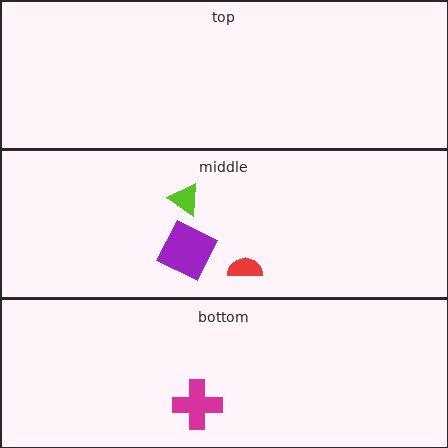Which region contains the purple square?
The middle region.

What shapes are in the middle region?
The lime triangle, the red semicircle, the purple square.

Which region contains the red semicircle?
The middle region.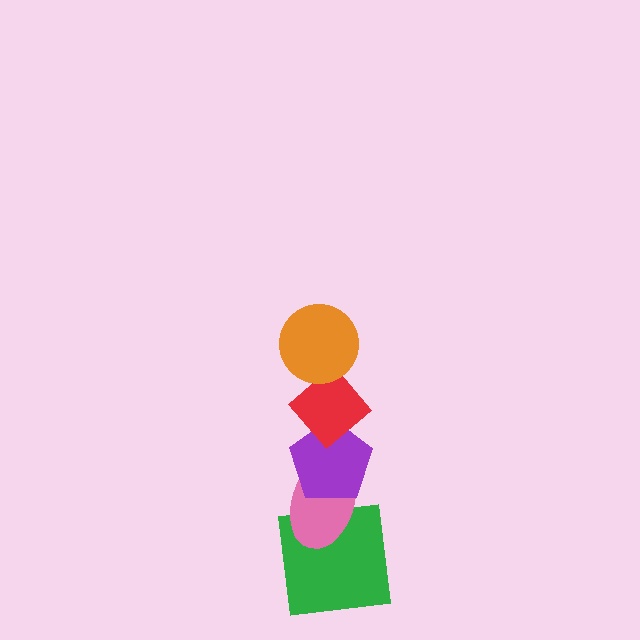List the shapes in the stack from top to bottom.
From top to bottom: the orange circle, the red diamond, the purple pentagon, the pink ellipse, the green square.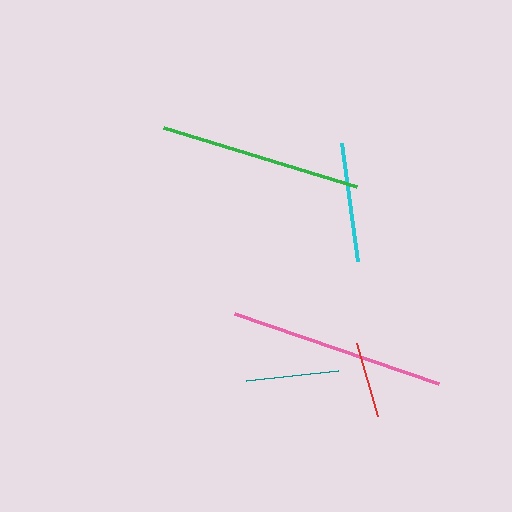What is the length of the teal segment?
The teal segment is approximately 93 pixels long.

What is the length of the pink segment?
The pink segment is approximately 215 pixels long.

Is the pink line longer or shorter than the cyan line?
The pink line is longer than the cyan line.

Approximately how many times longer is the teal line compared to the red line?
The teal line is approximately 1.2 times the length of the red line.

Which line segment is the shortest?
The red line is the shortest at approximately 76 pixels.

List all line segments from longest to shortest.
From longest to shortest: pink, green, cyan, teal, red.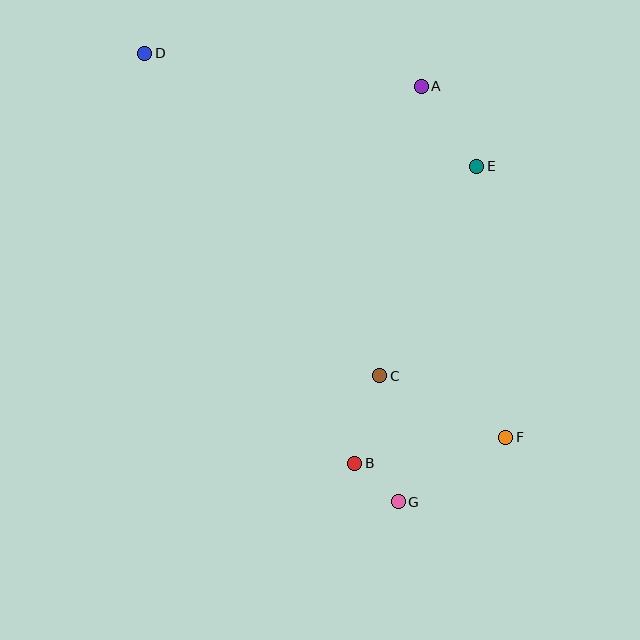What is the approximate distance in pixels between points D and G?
The distance between D and G is approximately 515 pixels.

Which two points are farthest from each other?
Points D and F are farthest from each other.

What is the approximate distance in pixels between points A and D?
The distance between A and D is approximately 278 pixels.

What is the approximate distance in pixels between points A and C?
The distance between A and C is approximately 293 pixels.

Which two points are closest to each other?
Points B and G are closest to each other.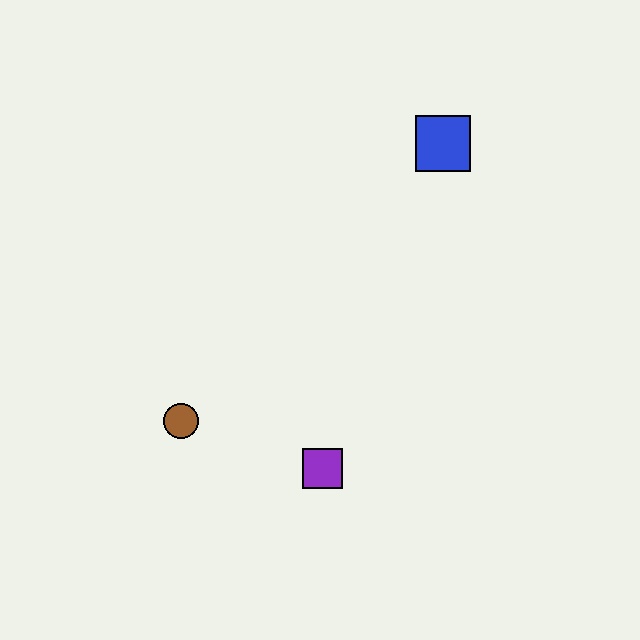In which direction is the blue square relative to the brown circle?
The blue square is above the brown circle.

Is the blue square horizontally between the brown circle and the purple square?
No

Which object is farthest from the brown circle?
The blue square is farthest from the brown circle.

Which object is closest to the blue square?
The purple square is closest to the blue square.